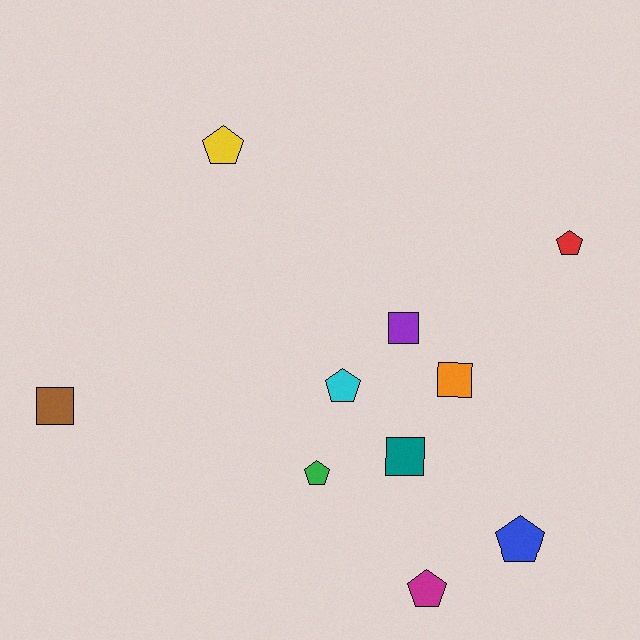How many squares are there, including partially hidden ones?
There are 4 squares.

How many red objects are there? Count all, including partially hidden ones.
There is 1 red object.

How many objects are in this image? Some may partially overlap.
There are 10 objects.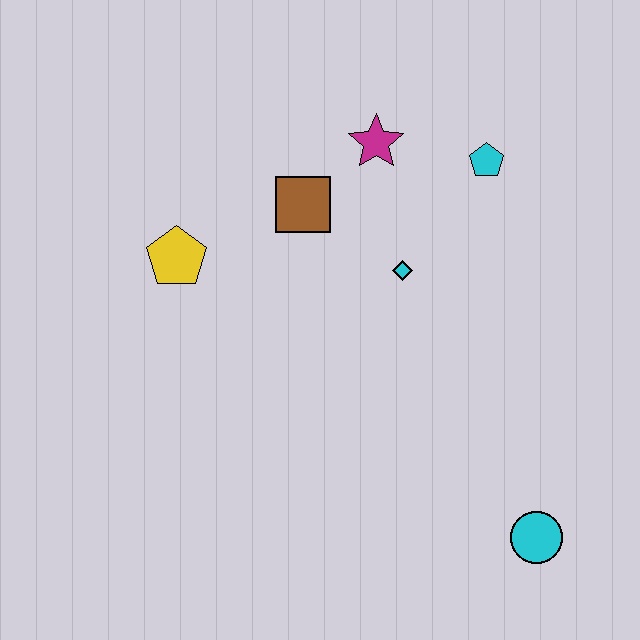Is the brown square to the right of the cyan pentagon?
No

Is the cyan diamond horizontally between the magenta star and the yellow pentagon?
No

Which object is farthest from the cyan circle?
The yellow pentagon is farthest from the cyan circle.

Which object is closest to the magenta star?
The brown square is closest to the magenta star.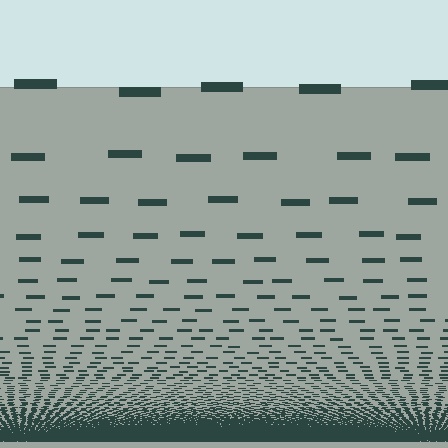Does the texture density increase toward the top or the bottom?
Density increases toward the bottom.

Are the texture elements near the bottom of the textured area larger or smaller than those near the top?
Smaller. The gradient is inverted — elements near the bottom are smaller and denser.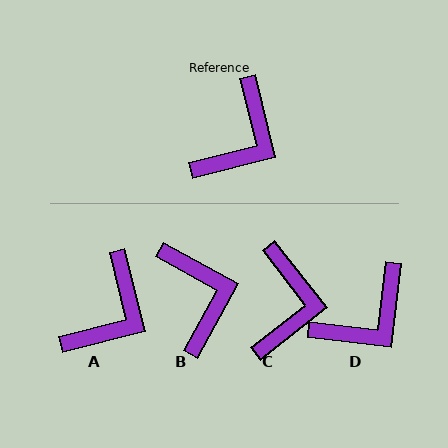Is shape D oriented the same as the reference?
No, it is off by about 21 degrees.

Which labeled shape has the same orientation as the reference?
A.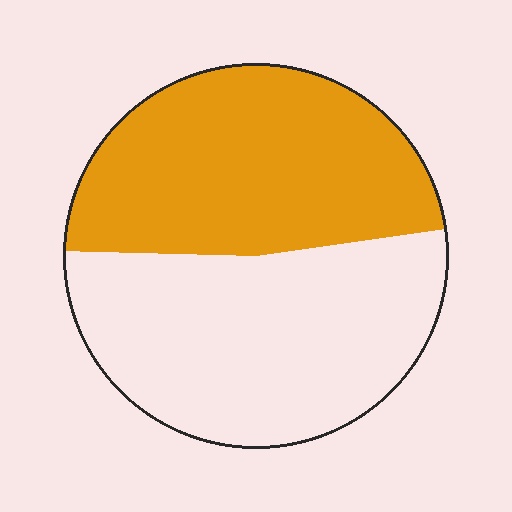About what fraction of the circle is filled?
About one half (1/2).